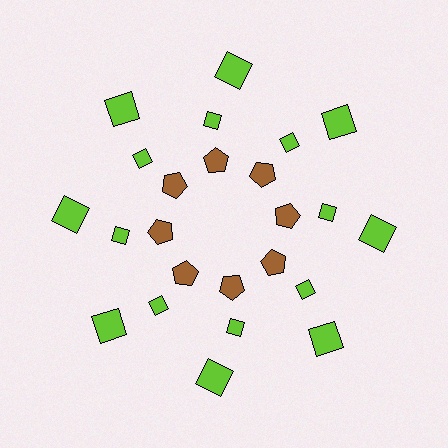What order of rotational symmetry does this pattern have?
This pattern has 8-fold rotational symmetry.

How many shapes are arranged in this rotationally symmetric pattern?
There are 24 shapes, arranged in 8 groups of 3.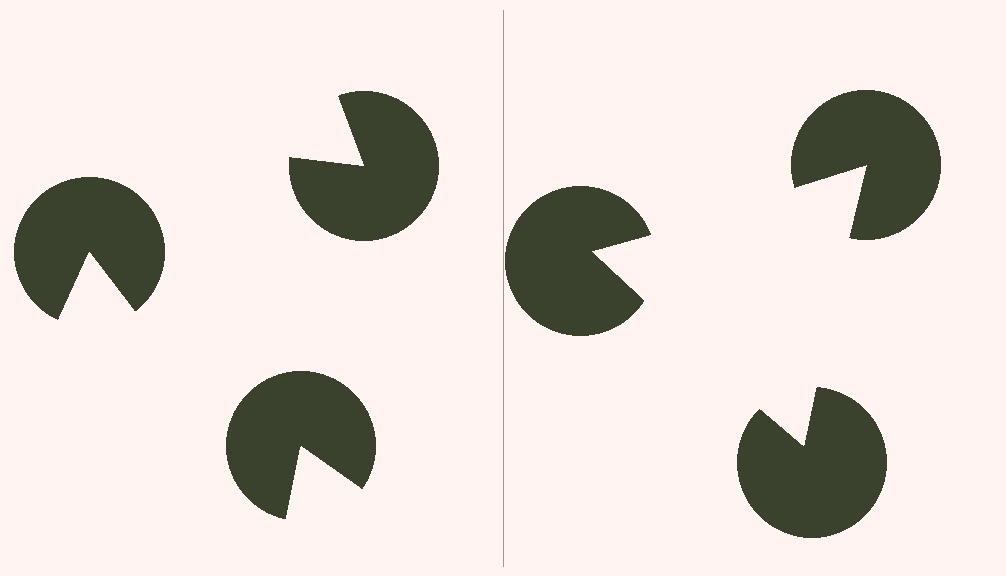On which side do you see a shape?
An illusory triangle appears on the right side. On the left side the wedge cuts are rotated, so no coherent shape forms.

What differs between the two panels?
The pac-man discs are positioned identically on both sides; only the wedge orientations differ. On the right they align to a triangle; on the left they are misaligned.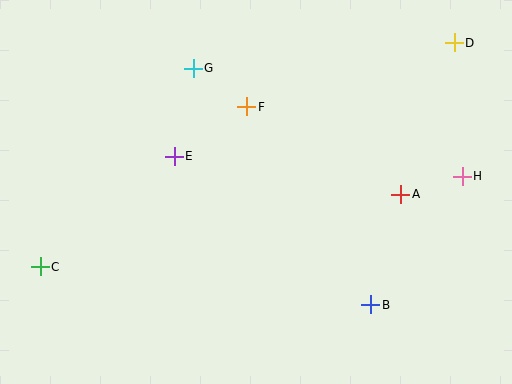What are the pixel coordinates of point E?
Point E is at (174, 156).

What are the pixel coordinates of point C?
Point C is at (40, 267).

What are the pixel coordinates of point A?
Point A is at (401, 194).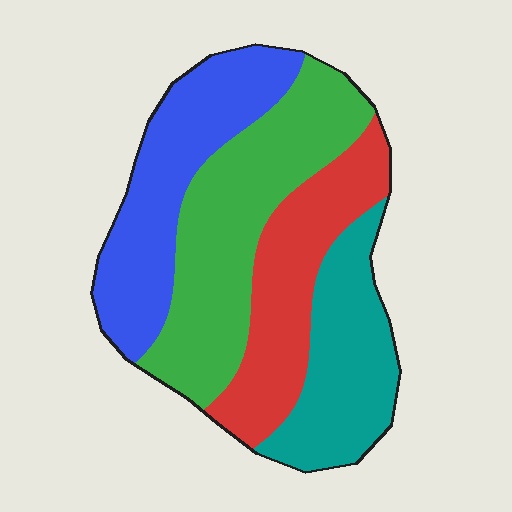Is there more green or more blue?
Green.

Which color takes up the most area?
Green, at roughly 30%.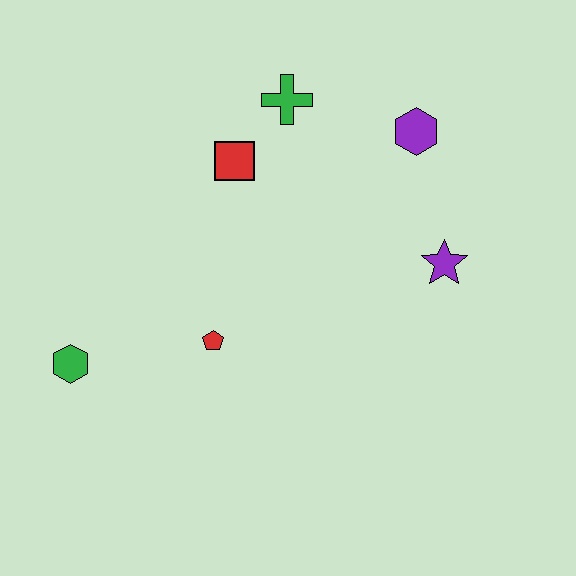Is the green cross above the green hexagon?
Yes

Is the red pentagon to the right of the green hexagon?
Yes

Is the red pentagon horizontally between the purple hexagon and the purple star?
No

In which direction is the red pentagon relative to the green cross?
The red pentagon is below the green cross.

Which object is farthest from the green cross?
The green hexagon is farthest from the green cross.